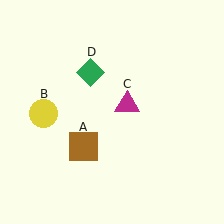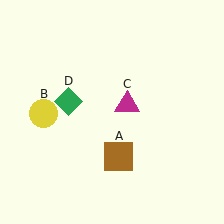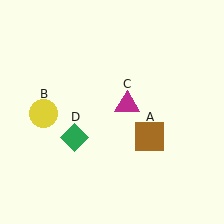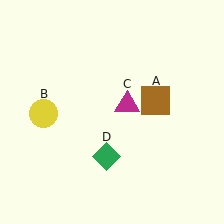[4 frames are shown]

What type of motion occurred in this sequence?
The brown square (object A), green diamond (object D) rotated counterclockwise around the center of the scene.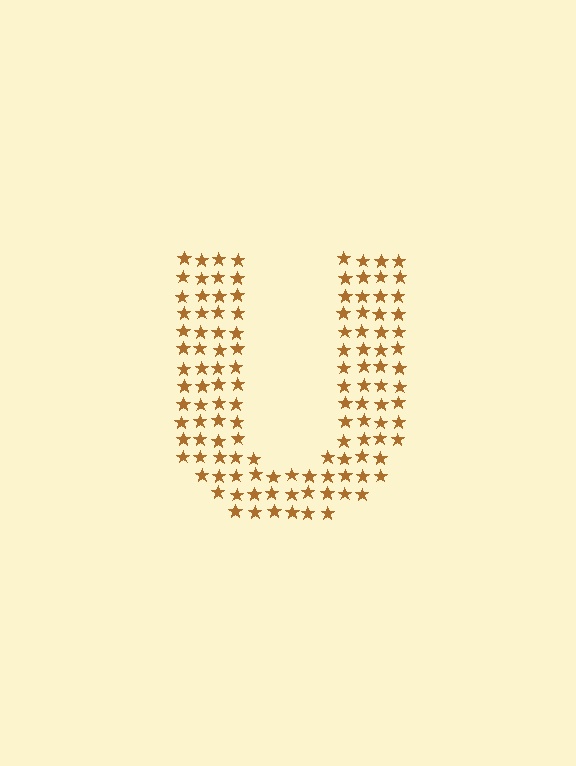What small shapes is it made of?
It is made of small stars.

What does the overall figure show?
The overall figure shows the letter U.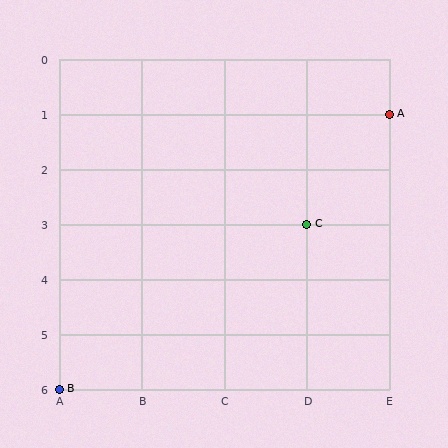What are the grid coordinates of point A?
Point A is at grid coordinates (E, 1).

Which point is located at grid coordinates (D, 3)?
Point C is at (D, 3).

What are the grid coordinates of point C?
Point C is at grid coordinates (D, 3).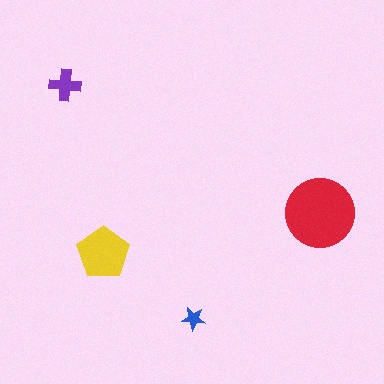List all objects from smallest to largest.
The blue star, the purple cross, the yellow pentagon, the red circle.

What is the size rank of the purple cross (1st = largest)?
3rd.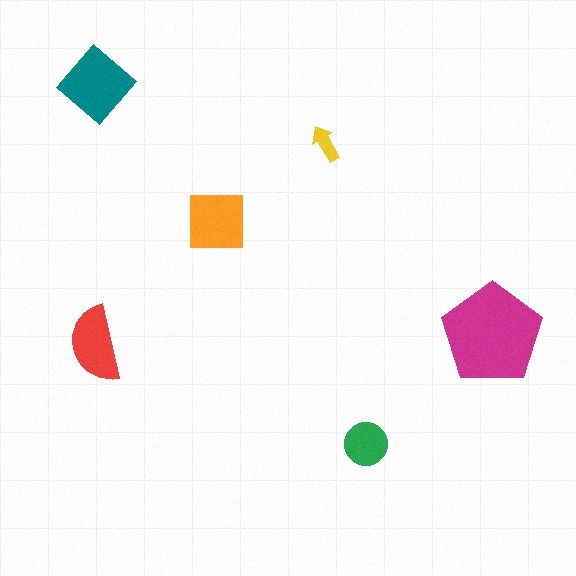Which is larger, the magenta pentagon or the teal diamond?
The magenta pentagon.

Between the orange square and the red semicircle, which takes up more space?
The orange square.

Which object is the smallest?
The yellow arrow.